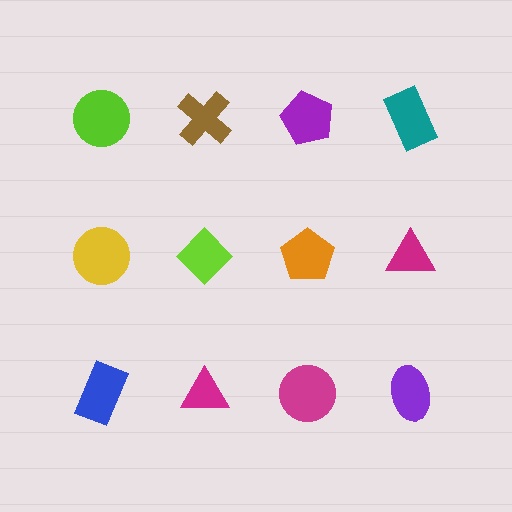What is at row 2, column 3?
An orange pentagon.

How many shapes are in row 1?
4 shapes.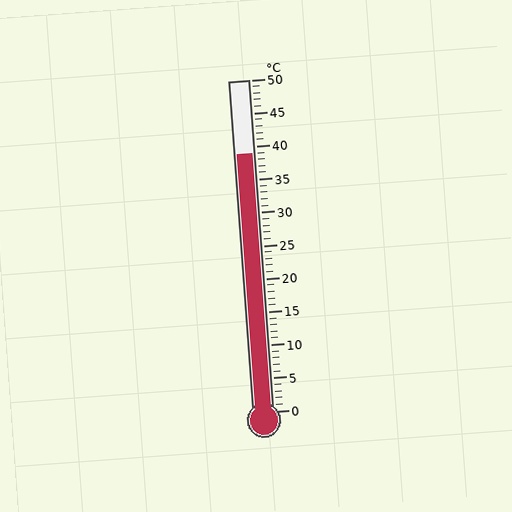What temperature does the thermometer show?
The thermometer shows approximately 39°C.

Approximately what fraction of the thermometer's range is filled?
The thermometer is filled to approximately 80% of its range.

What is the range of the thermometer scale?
The thermometer scale ranges from 0°C to 50°C.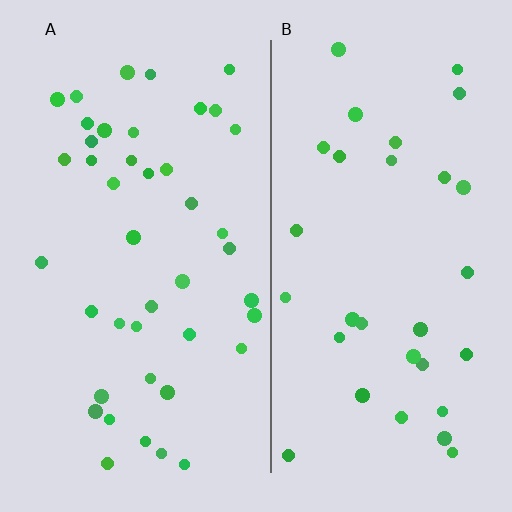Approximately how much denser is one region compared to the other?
Approximately 1.4× — region A over region B.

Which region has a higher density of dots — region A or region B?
A (the left).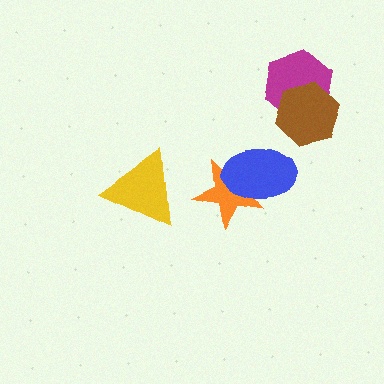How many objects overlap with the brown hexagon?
1 object overlaps with the brown hexagon.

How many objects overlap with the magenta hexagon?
1 object overlaps with the magenta hexagon.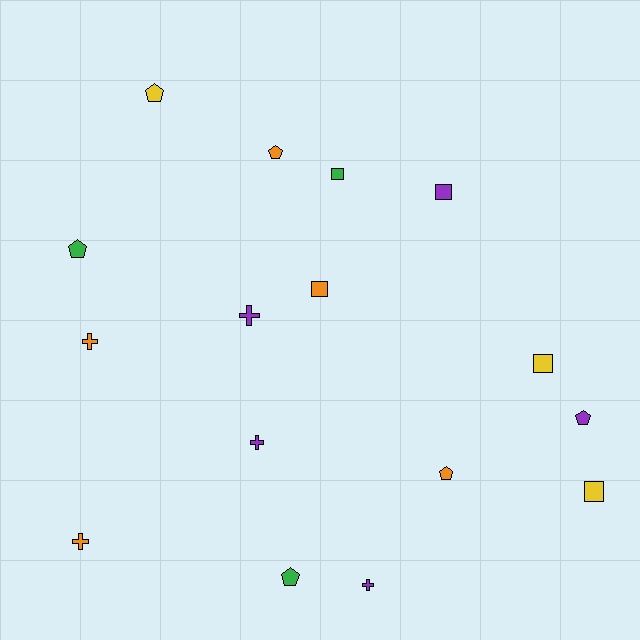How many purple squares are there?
There is 1 purple square.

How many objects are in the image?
There are 16 objects.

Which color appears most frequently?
Purple, with 5 objects.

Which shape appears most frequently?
Pentagon, with 6 objects.